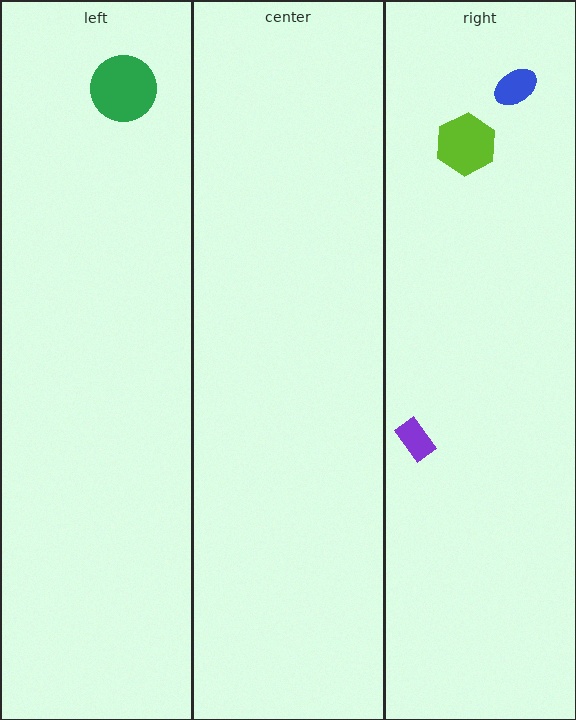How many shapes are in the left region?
1.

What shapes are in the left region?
The green circle.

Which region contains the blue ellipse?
The right region.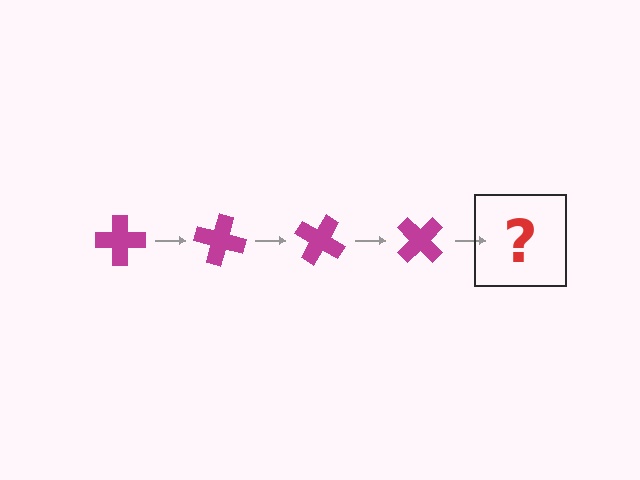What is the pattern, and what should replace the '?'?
The pattern is that the cross rotates 15 degrees each step. The '?' should be a magenta cross rotated 60 degrees.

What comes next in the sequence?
The next element should be a magenta cross rotated 60 degrees.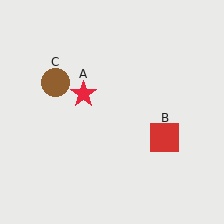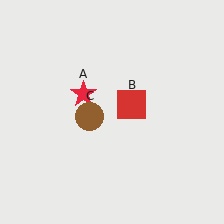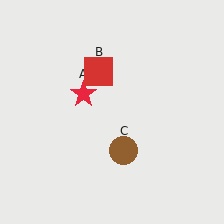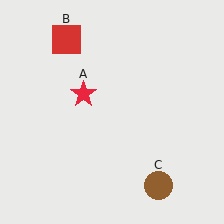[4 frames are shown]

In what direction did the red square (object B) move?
The red square (object B) moved up and to the left.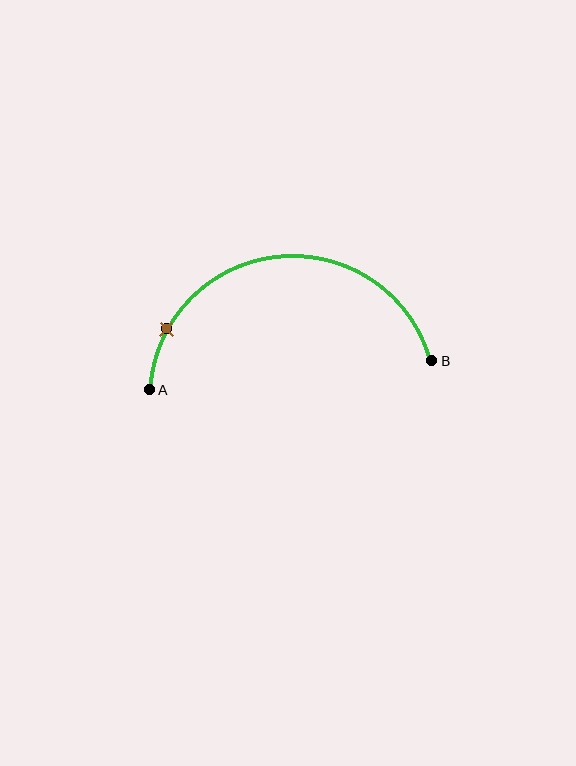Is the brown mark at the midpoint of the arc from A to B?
No. The brown mark lies on the arc but is closer to endpoint A. The arc midpoint would be at the point on the curve equidistant along the arc from both A and B.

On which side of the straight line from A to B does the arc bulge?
The arc bulges above the straight line connecting A and B.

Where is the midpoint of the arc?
The arc midpoint is the point on the curve farthest from the straight line joining A and B. It sits above that line.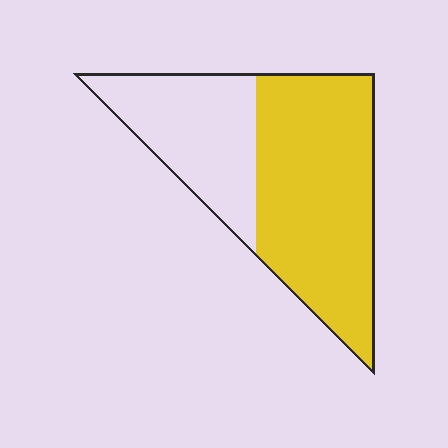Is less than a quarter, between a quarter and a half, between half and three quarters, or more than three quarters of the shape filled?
Between half and three quarters.